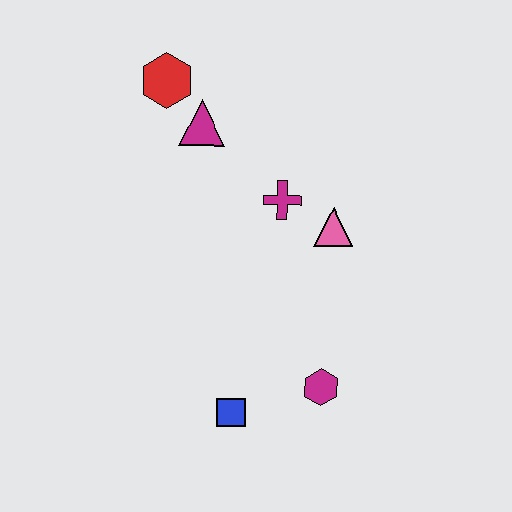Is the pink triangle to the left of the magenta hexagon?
No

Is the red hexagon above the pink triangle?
Yes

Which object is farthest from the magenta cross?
The blue square is farthest from the magenta cross.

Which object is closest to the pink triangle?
The magenta cross is closest to the pink triangle.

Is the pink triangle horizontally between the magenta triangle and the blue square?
No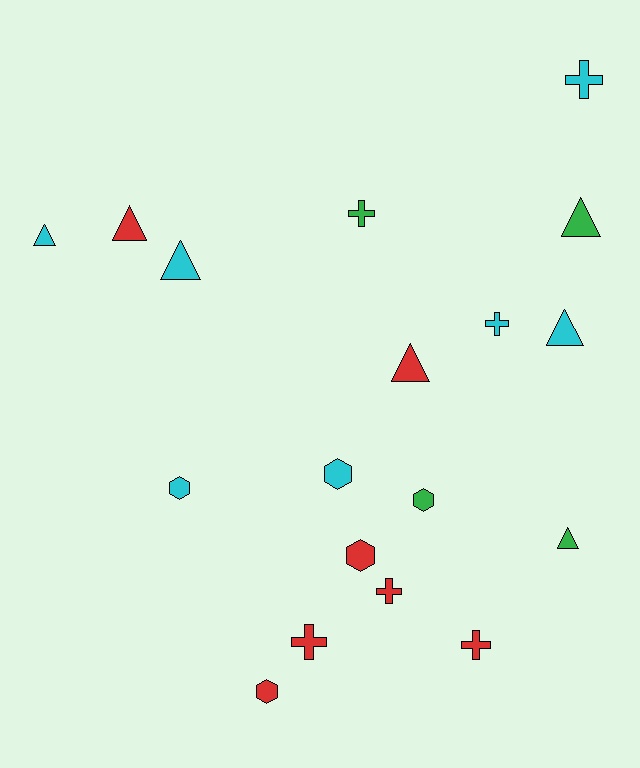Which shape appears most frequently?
Triangle, with 7 objects.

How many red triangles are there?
There are 2 red triangles.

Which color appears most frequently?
Cyan, with 7 objects.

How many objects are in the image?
There are 18 objects.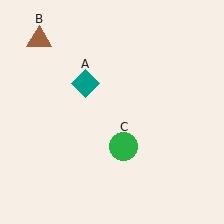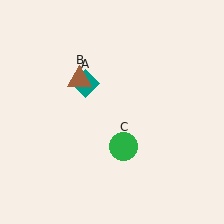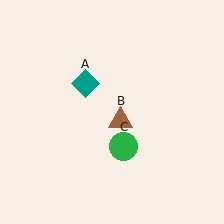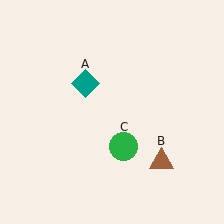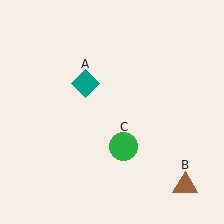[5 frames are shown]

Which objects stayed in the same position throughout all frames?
Teal diamond (object A) and green circle (object C) remained stationary.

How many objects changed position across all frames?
1 object changed position: brown triangle (object B).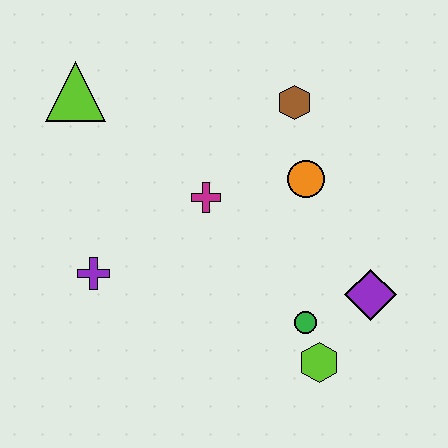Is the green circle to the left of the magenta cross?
No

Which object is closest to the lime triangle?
The magenta cross is closest to the lime triangle.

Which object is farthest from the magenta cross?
The lime hexagon is farthest from the magenta cross.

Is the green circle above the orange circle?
No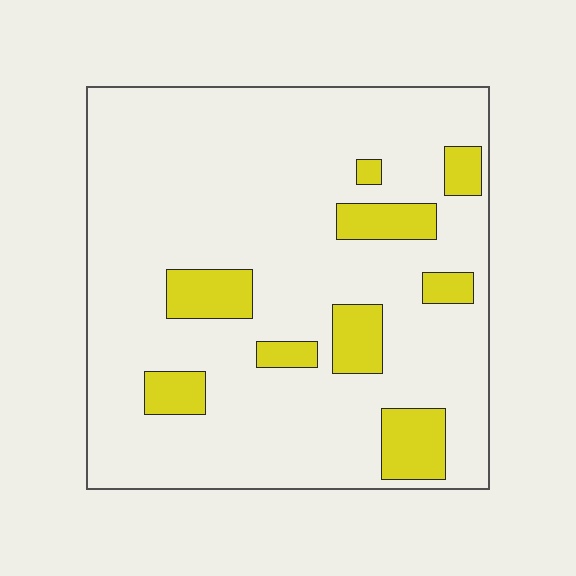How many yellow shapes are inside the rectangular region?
9.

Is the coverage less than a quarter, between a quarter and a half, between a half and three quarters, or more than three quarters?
Less than a quarter.